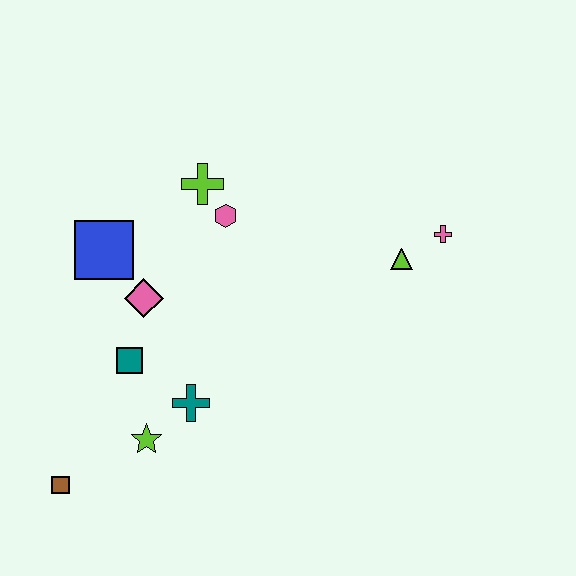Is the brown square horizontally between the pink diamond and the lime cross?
No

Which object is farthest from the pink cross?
The brown square is farthest from the pink cross.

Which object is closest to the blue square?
The pink diamond is closest to the blue square.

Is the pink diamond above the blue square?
No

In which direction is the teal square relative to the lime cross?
The teal square is below the lime cross.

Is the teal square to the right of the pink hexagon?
No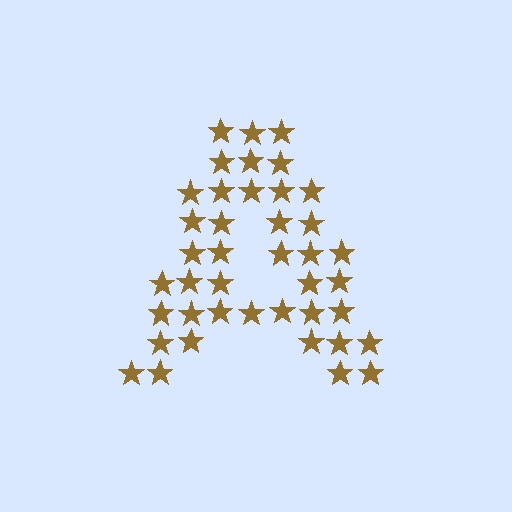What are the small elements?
The small elements are stars.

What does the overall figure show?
The overall figure shows the letter A.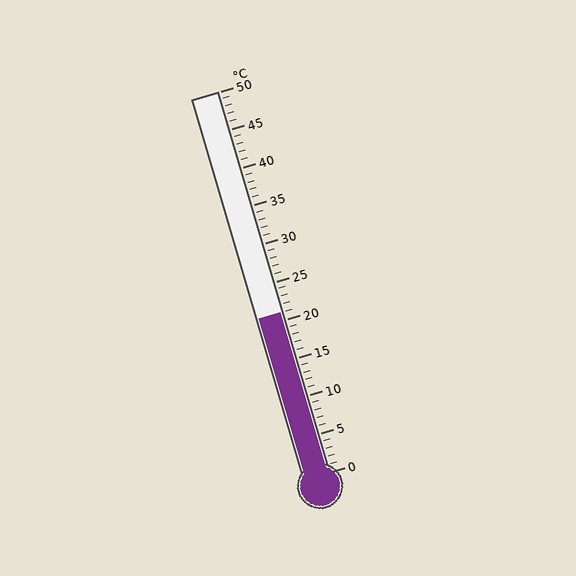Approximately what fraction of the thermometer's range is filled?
The thermometer is filled to approximately 40% of its range.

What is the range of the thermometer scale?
The thermometer scale ranges from 0°C to 50°C.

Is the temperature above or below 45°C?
The temperature is below 45°C.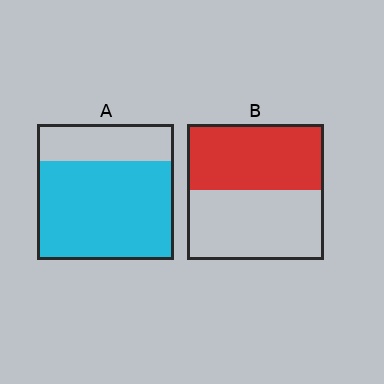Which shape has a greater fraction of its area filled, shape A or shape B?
Shape A.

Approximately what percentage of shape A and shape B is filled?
A is approximately 75% and B is approximately 50%.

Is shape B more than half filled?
Roughly half.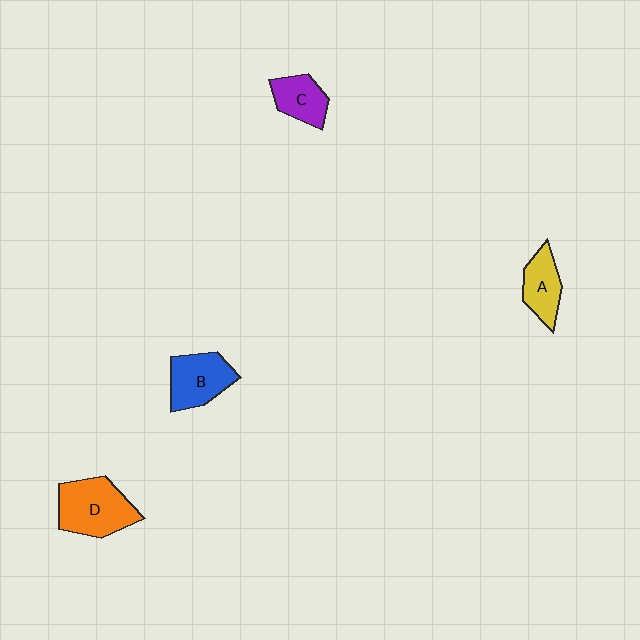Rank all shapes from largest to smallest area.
From largest to smallest: D (orange), B (blue), A (yellow), C (purple).